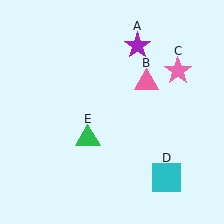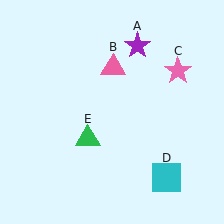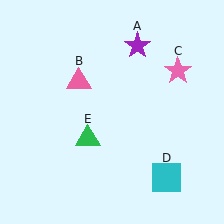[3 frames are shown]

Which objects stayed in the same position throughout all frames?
Purple star (object A) and pink star (object C) and cyan square (object D) and green triangle (object E) remained stationary.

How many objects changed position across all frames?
1 object changed position: pink triangle (object B).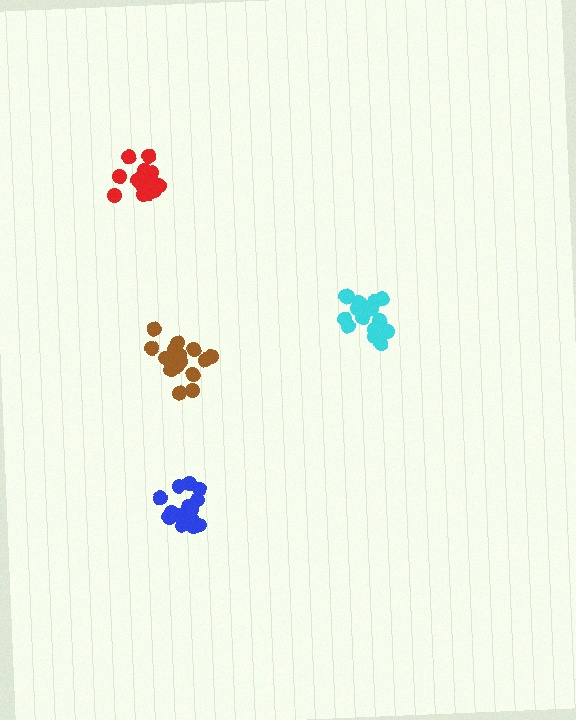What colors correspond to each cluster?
The clusters are colored: blue, brown, cyan, red.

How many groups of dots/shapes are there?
There are 4 groups.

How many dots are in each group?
Group 1: 17 dots, Group 2: 17 dots, Group 3: 15 dots, Group 4: 15 dots (64 total).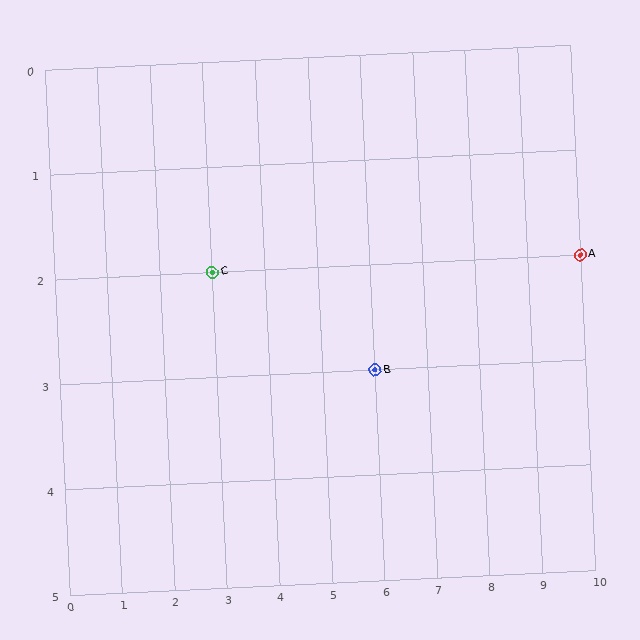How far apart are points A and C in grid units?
Points A and C are 7 columns apart.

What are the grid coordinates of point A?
Point A is at grid coordinates (10, 2).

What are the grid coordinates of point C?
Point C is at grid coordinates (3, 2).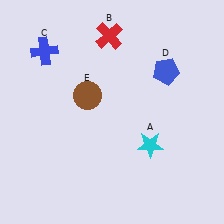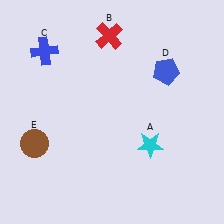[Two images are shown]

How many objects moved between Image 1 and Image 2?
1 object moved between the two images.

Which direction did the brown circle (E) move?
The brown circle (E) moved left.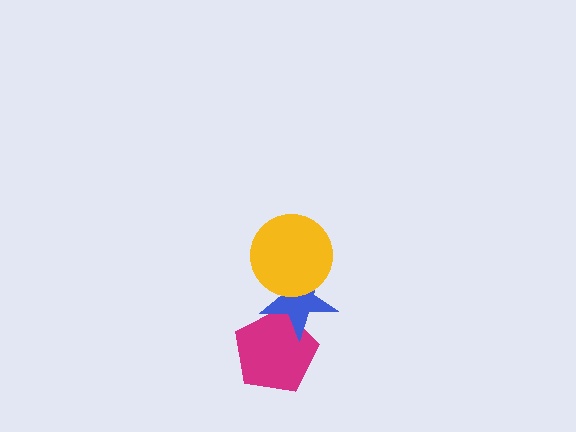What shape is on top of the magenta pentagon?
The blue star is on top of the magenta pentagon.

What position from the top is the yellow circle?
The yellow circle is 1st from the top.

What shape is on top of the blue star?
The yellow circle is on top of the blue star.